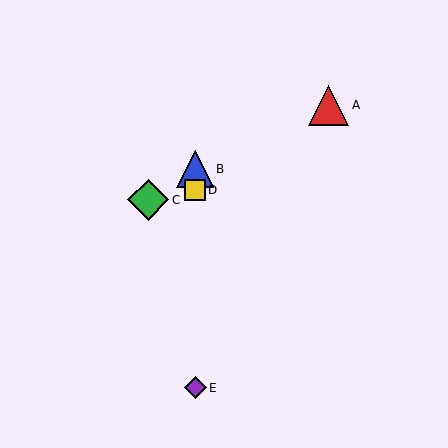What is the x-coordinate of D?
Object D is at x≈195.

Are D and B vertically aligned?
Yes, both are at x≈195.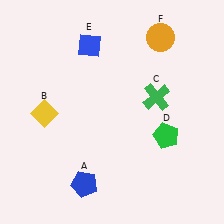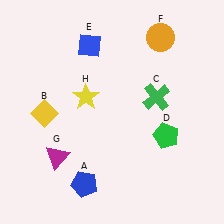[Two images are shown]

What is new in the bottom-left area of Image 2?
A magenta triangle (G) was added in the bottom-left area of Image 2.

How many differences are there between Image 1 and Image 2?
There are 2 differences between the two images.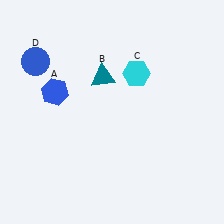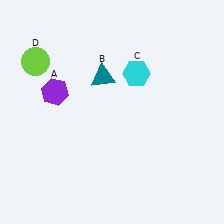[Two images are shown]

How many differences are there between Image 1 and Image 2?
There are 2 differences between the two images.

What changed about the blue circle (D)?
In Image 1, D is blue. In Image 2, it changed to lime.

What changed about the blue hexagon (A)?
In Image 1, A is blue. In Image 2, it changed to purple.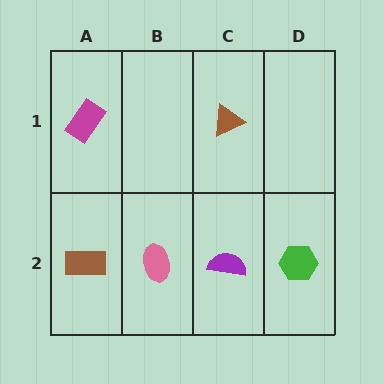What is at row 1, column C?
A brown triangle.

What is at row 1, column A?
A magenta rectangle.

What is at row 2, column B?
A pink ellipse.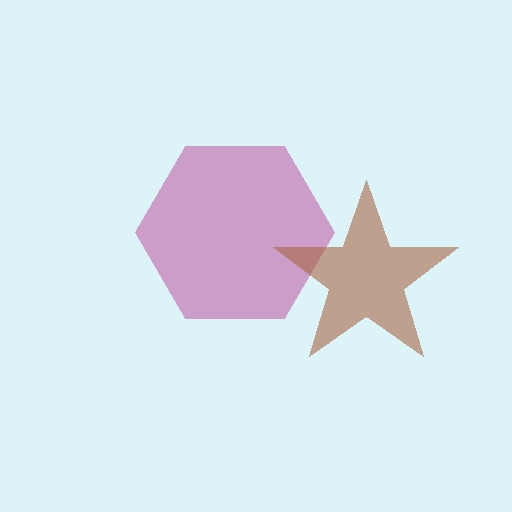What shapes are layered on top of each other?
The layered shapes are: a magenta hexagon, a brown star.